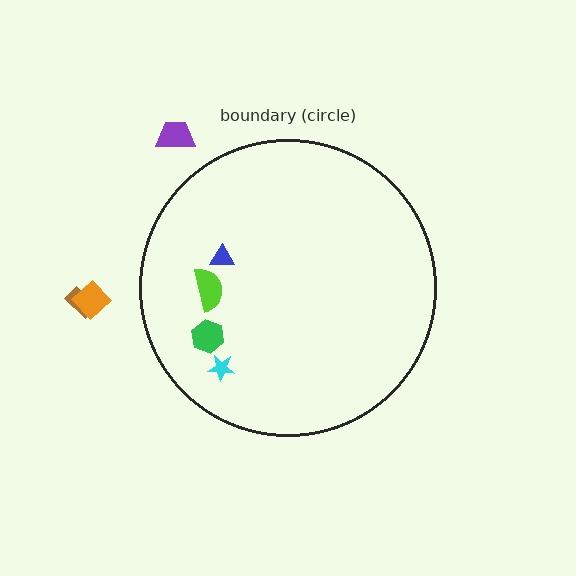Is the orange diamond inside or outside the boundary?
Outside.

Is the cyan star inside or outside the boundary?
Inside.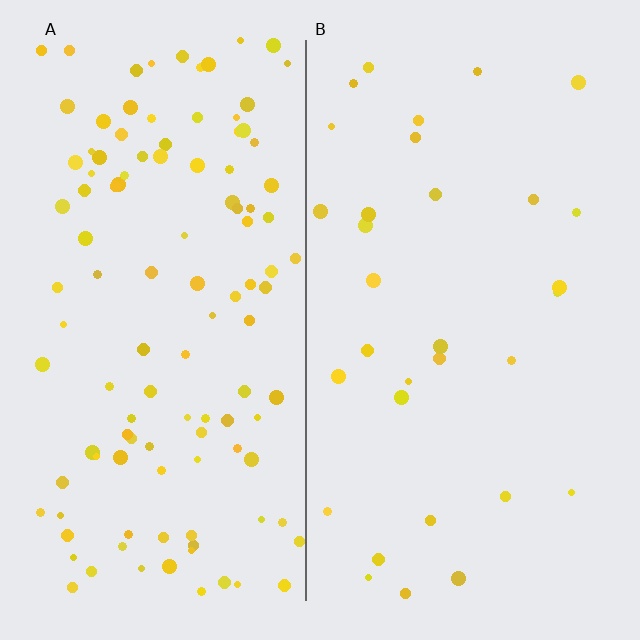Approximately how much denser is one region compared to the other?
Approximately 3.6× — region A over region B.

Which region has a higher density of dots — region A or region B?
A (the left).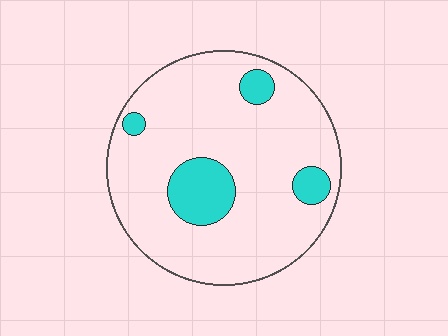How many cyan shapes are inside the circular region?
4.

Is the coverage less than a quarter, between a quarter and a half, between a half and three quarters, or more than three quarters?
Less than a quarter.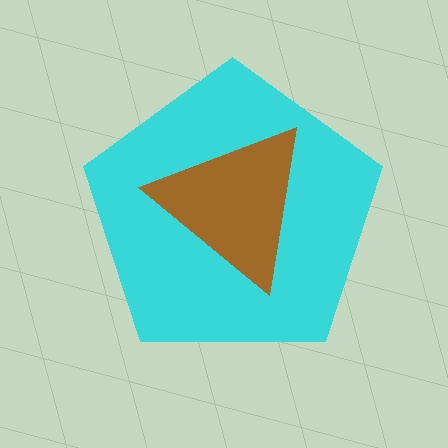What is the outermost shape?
The cyan pentagon.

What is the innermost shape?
The brown triangle.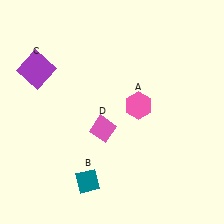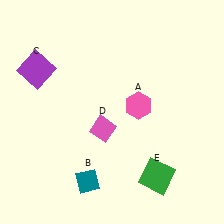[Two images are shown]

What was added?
A green square (E) was added in Image 2.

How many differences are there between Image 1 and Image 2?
There is 1 difference between the two images.